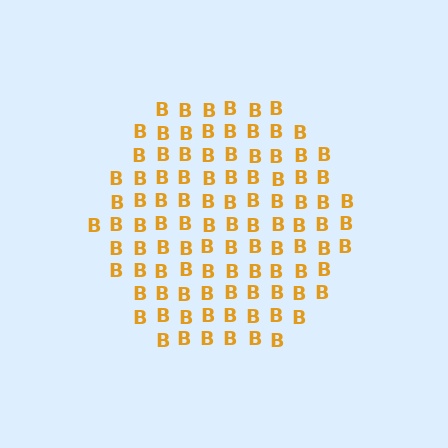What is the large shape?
The large shape is a hexagon.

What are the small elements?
The small elements are letter B's.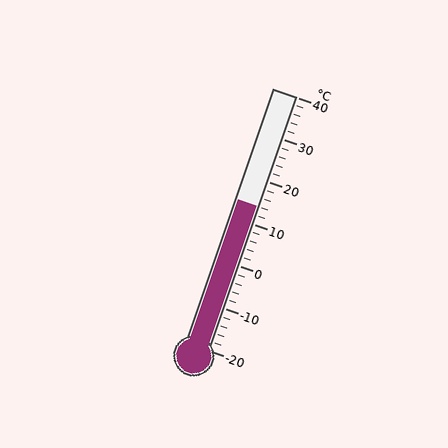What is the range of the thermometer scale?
The thermometer scale ranges from -20°C to 40°C.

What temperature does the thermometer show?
The thermometer shows approximately 14°C.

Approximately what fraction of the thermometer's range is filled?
The thermometer is filled to approximately 55% of its range.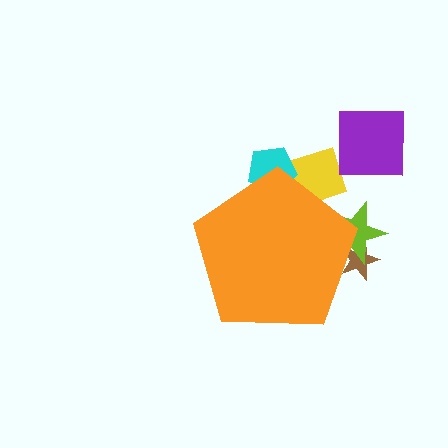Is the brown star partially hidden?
Yes, the brown star is partially hidden behind the orange pentagon.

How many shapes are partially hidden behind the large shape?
4 shapes are partially hidden.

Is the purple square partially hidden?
No, the purple square is fully visible.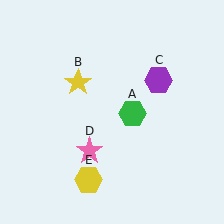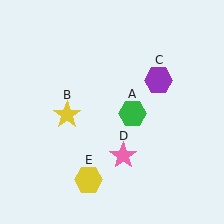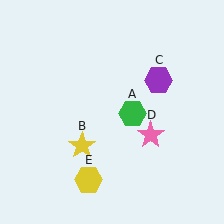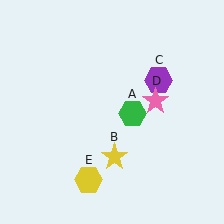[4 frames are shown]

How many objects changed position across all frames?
2 objects changed position: yellow star (object B), pink star (object D).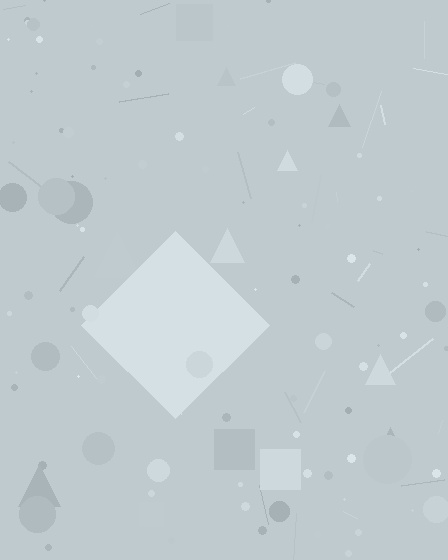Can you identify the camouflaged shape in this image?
The camouflaged shape is a diamond.